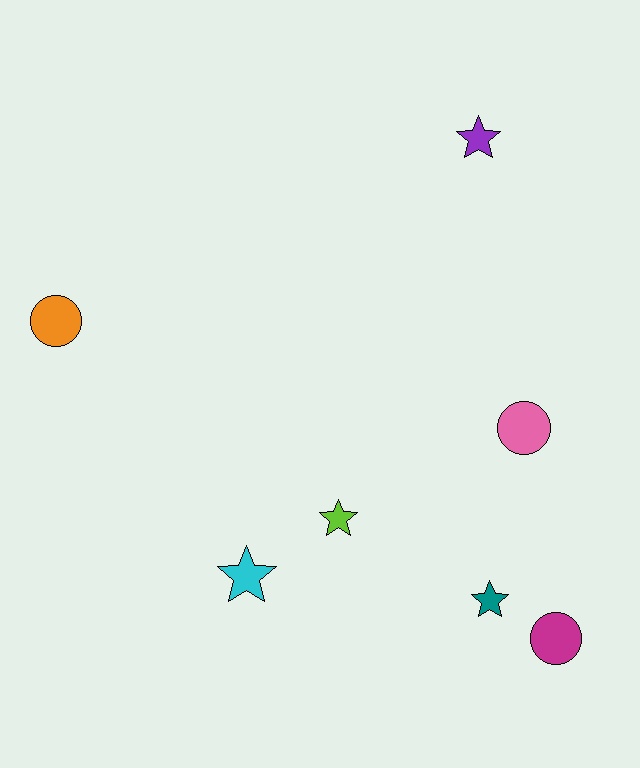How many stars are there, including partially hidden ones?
There are 4 stars.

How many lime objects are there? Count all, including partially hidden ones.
There is 1 lime object.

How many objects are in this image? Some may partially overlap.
There are 7 objects.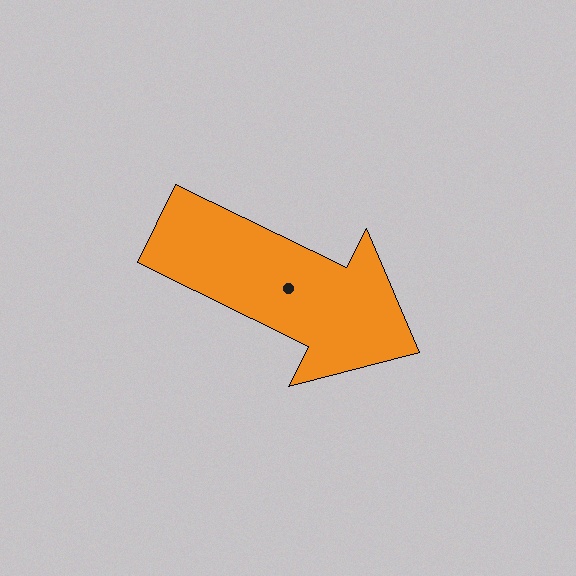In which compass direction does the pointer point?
Southeast.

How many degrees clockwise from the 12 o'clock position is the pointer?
Approximately 116 degrees.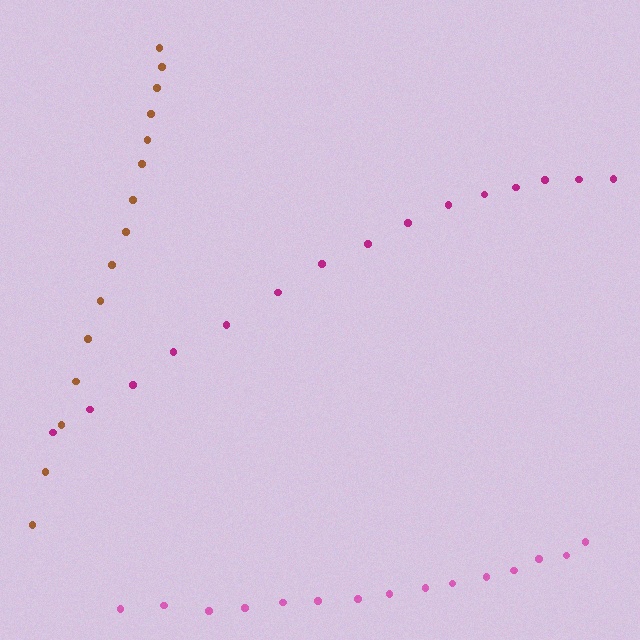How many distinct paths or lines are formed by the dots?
There are 3 distinct paths.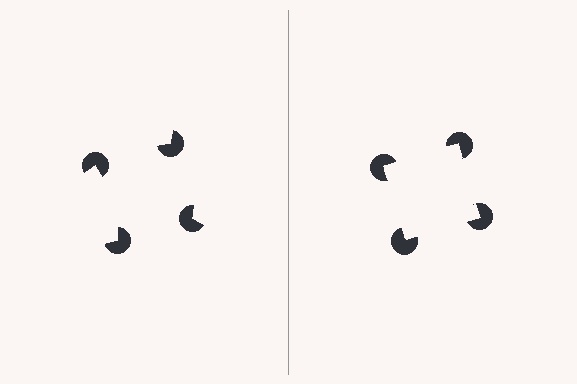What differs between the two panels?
The pac-man discs are positioned identically on both sides; only the wedge orientations differ. On the right they align to a square; on the left they are misaligned.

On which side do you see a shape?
An illusory square appears on the right side. On the left side the wedge cuts are rotated, so no coherent shape forms.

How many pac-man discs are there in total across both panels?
8 — 4 on each side.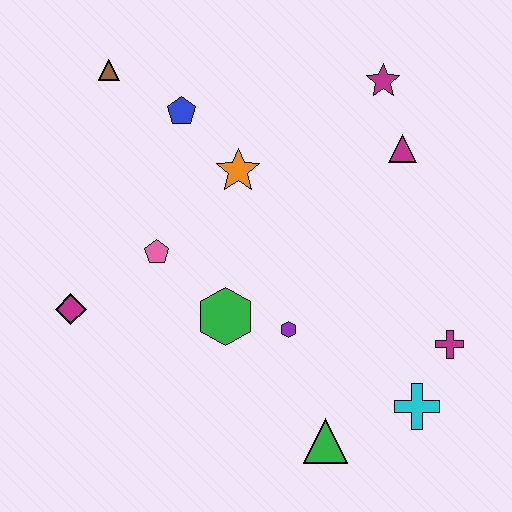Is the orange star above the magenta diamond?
Yes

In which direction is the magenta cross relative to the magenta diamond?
The magenta cross is to the right of the magenta diamond.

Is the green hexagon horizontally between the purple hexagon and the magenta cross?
No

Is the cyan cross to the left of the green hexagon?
No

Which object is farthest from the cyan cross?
The brown triangle is farthest from the cyan cross.